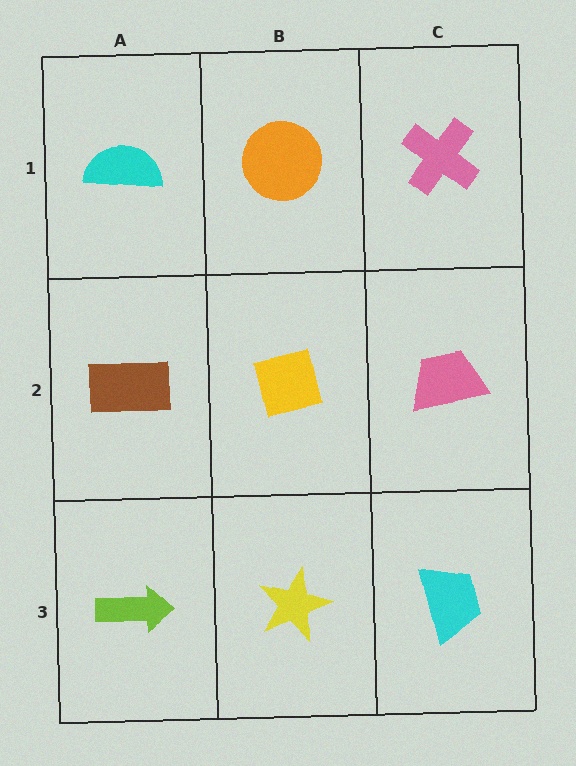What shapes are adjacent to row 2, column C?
A pink cross (row 1, column C), a cyan trapezoid (row 3, column C), a yellow square (row 2, column B).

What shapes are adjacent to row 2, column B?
An orange circle (row 1, column B), a yellow star (row 3, column B), a brown rectangle (row 2, column A), a pink trapezoid (row 2, column C).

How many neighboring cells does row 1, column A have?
2.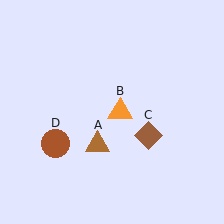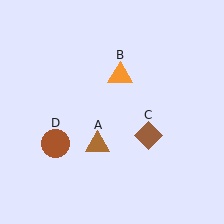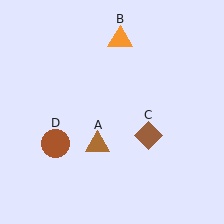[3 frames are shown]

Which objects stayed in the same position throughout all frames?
Brown triangle (object A) and brown diamond (object C) and brown circle (object D) remained stationary.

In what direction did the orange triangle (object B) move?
The orange triangle (object B) moved up.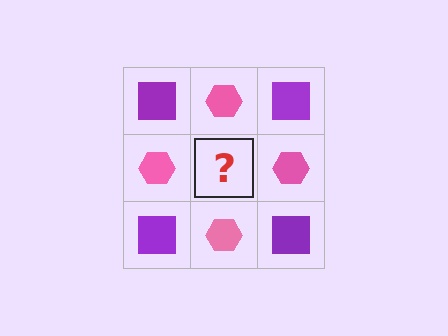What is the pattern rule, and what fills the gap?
The rule is that it alternates purple square and pink hexagon in a checkerboard pattern. The gap should be filled with a purple square.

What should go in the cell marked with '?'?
The missing cell should contain a purple square.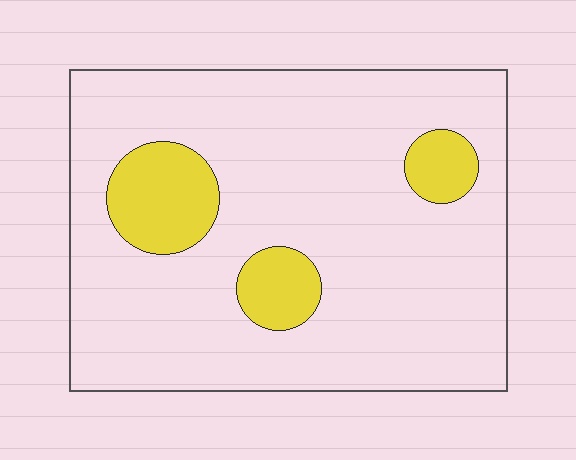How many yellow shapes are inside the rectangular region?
3.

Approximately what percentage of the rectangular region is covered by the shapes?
Approximately 15%.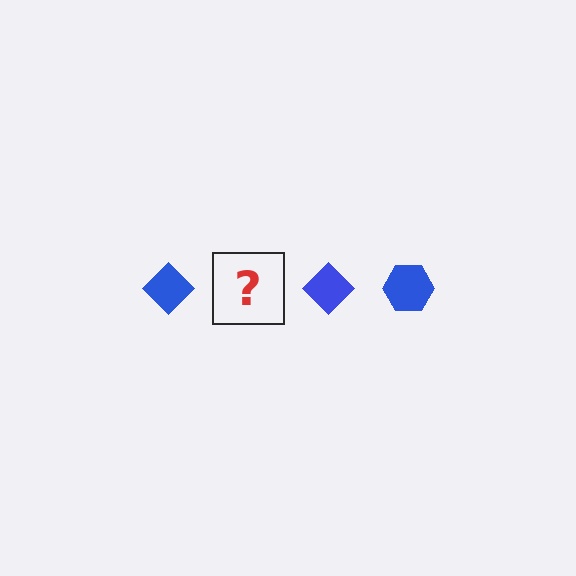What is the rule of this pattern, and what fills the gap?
The rule is that the pattern cycles through diamond, hexagon shapes in blue. The gap should be filled with a blue hexagon.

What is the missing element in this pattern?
The missing element is a blue hexagon.